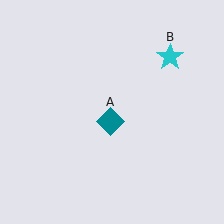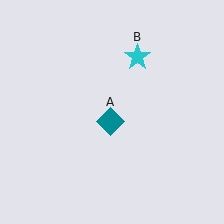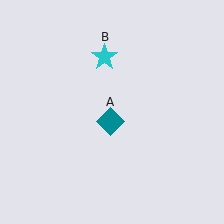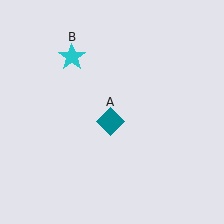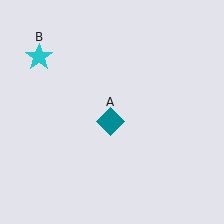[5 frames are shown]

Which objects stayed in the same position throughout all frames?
Teal diamond (object A) remained stationary.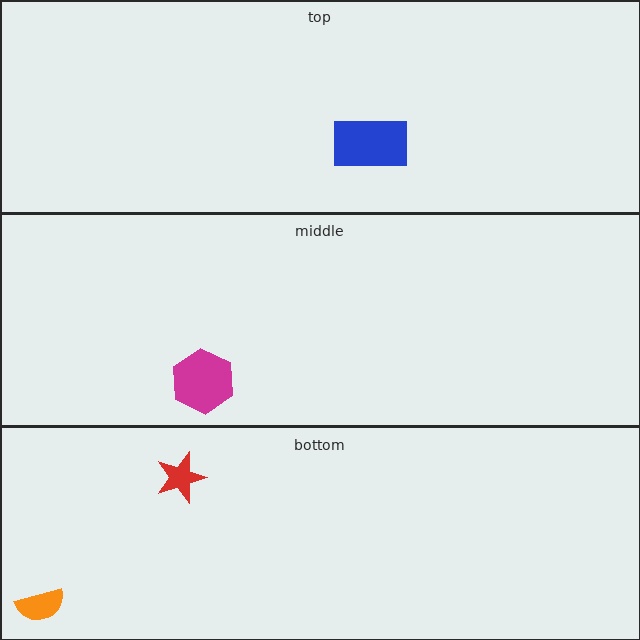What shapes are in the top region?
The blue rectangle.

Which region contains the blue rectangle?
The top region.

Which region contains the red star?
The bottom region.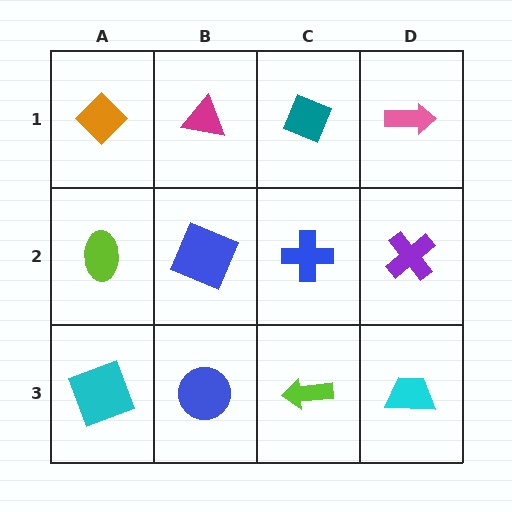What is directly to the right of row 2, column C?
A purple cross.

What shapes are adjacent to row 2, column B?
A magenta triangle (row 1, column B), a blue circle (row 3, column B), a lime ellipse (row 2, column A), a blue cross (row 2, column C).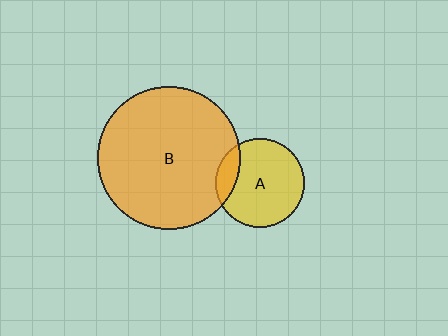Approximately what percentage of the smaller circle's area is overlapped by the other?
Approximately 15%.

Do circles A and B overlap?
Yes.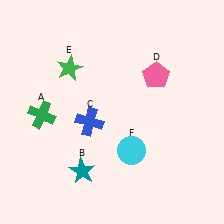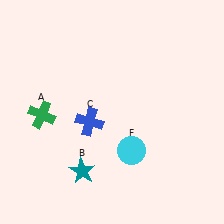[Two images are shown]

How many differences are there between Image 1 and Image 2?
There are 2 differences between the two images.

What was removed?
The green star (E), the pink pentagon (D) were removed in Image 2.